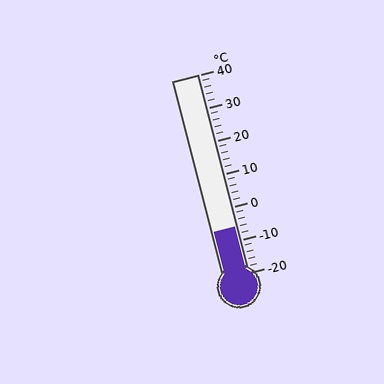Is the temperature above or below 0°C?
The temperature is below 0°C.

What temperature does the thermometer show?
The thermometer shows approximately -6°C.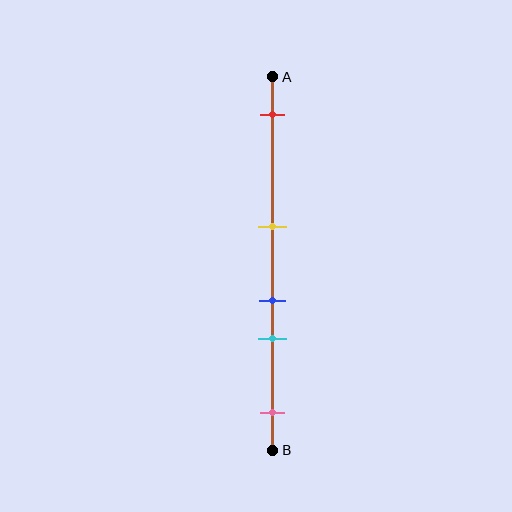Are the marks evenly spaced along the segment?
No, the marks are not evenly spaced.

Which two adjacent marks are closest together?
The blue and cyan marks are the closest adjacent pair.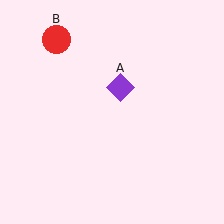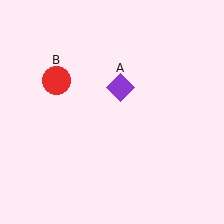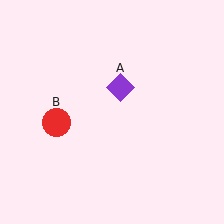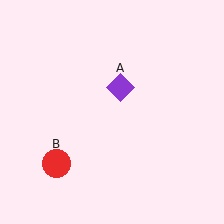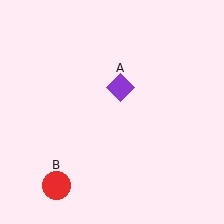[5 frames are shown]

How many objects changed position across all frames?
1 object changed position: red circle (object B).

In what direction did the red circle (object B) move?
The red circle (object B) moved down.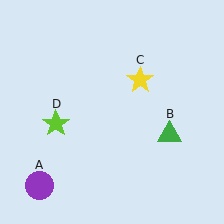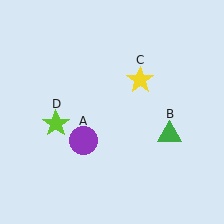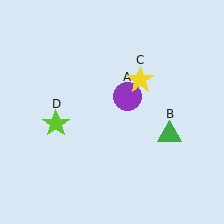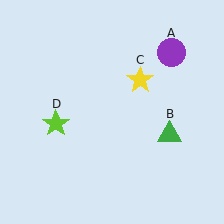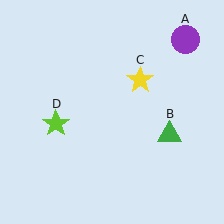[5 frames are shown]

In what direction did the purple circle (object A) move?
The purple circle (object A) moved up and to the right.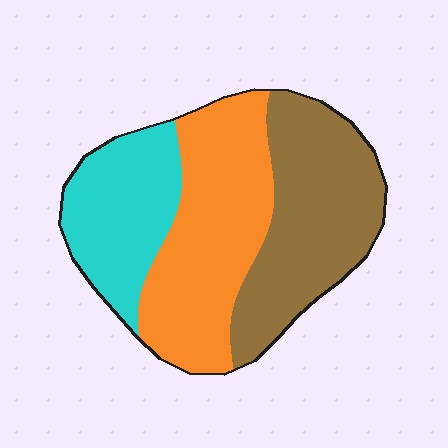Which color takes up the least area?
Cyan, at roughly 25%.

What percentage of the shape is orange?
Orange covers 38% of the shape.